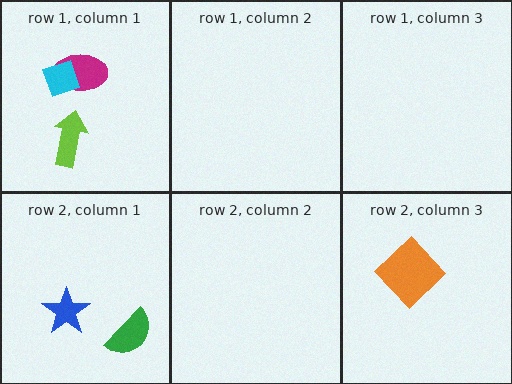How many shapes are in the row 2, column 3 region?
1.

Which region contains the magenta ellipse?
The row 1, column 1 region.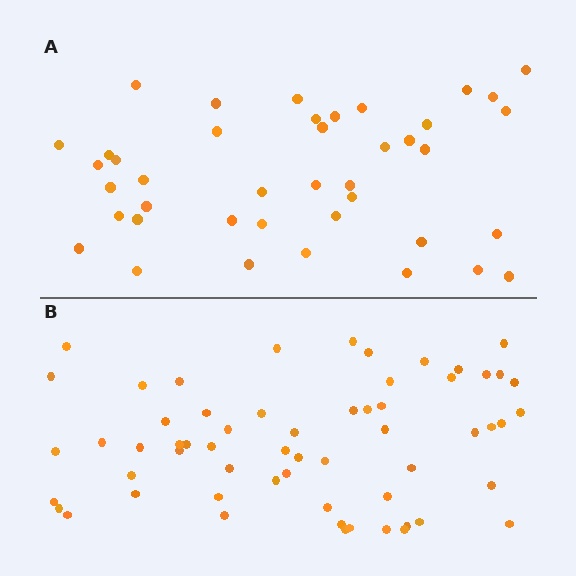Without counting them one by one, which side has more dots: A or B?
Region B (the bottom region) has more dots.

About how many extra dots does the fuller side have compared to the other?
Region B has approximately 20 more dots than region A.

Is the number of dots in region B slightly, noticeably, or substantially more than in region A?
Region B has substantially more. The ratio is roughly 1.5 to 1.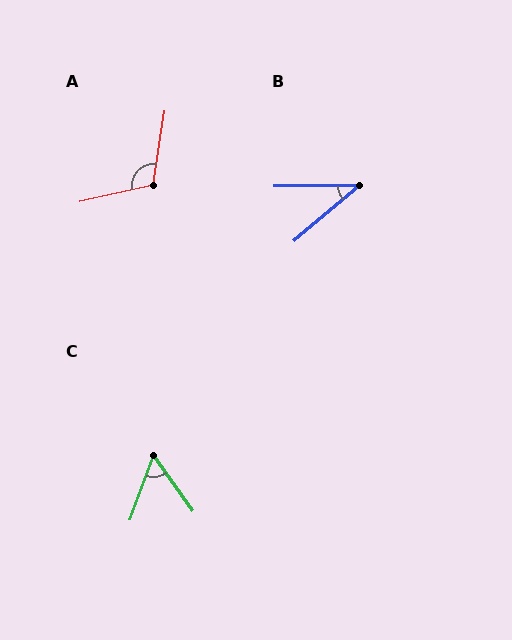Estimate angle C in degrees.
Approximately 56 degrees.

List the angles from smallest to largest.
B (40°), C (56°), A (112°).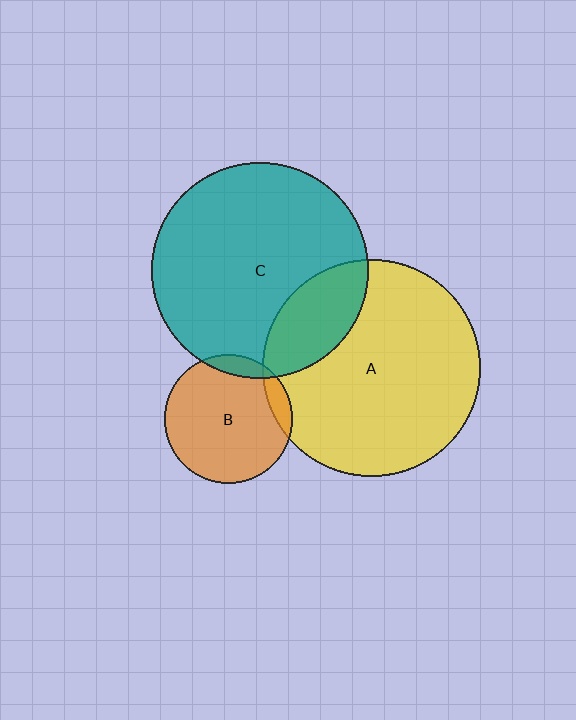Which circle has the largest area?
Circle A (yellow).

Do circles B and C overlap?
Yes.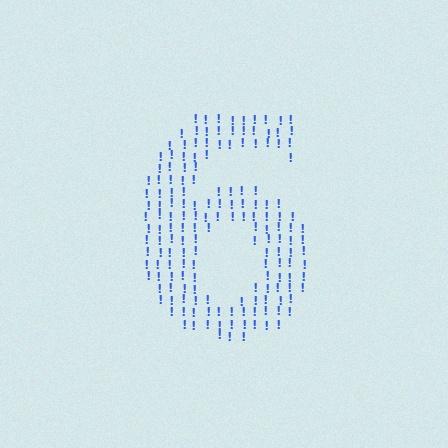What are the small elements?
The small elements are exclamation marks.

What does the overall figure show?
The overall figure shows the digit 6.